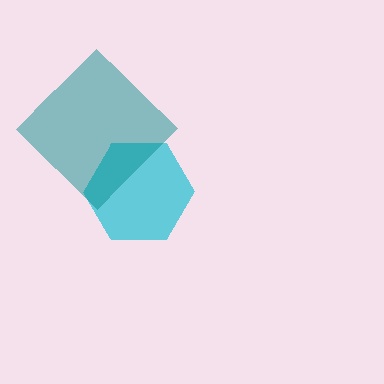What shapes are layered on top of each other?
The layered shapes are: a cyan hexagon, a teal diamond.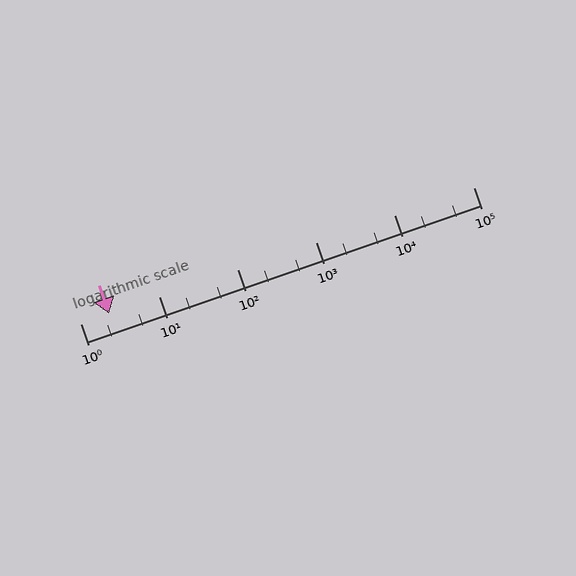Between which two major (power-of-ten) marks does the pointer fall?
The pointer is between 1 and 10.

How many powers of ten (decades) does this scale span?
The scale spans 5 decades, from 1 to 100000.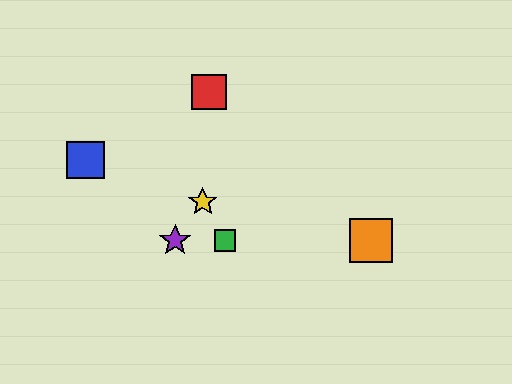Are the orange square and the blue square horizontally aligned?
No, the orange square is at y≈240 and the blue square is at y≈160.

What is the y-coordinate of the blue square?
The blue square is at y≈160.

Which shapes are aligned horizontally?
The green square, the purple star, the orange square are aligned horizontally.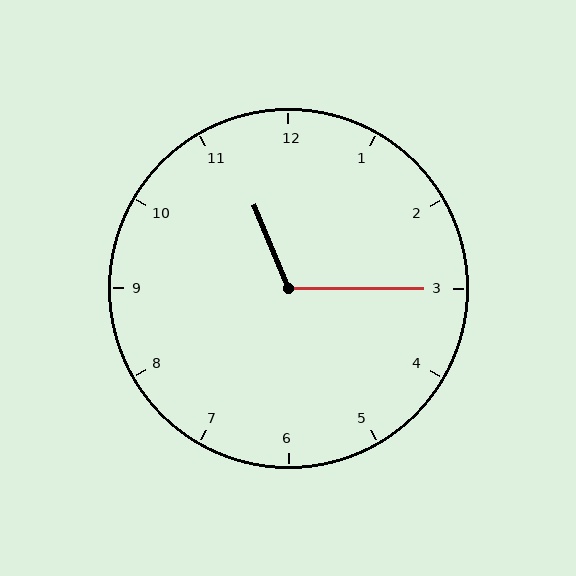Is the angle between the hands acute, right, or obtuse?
It is obtuse.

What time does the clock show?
11:15.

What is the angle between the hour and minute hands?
Approximately 112 degrees.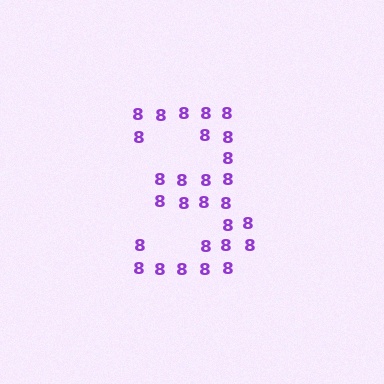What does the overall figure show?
The overall figure shows the digit 3.